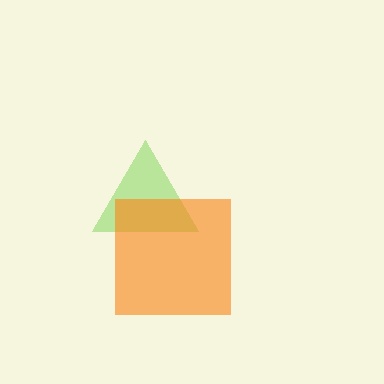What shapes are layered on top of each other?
The layered shapes are: a lime triangle, an orange square.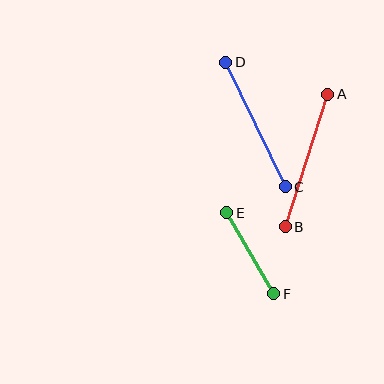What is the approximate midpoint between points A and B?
The midpoint is at approximately (306, 161) pixels.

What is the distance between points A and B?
The distance is approximately 139 pixels.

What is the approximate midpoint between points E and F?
The midpoint is at approximately (250, 253) pixels.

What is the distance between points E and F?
The distance is approximately 94 pixels.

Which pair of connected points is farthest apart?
Points A and B are farthest apart.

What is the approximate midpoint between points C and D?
The midpoint is at approximately (256, 124) pixels.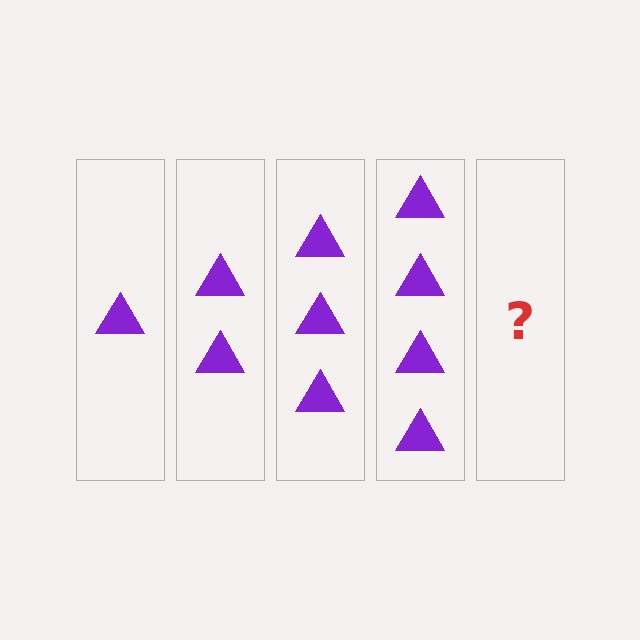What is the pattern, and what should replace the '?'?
The pattern is that each step adds one more triangle. The '?' should be 5 triangles.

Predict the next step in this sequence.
The next step is 5 triangles.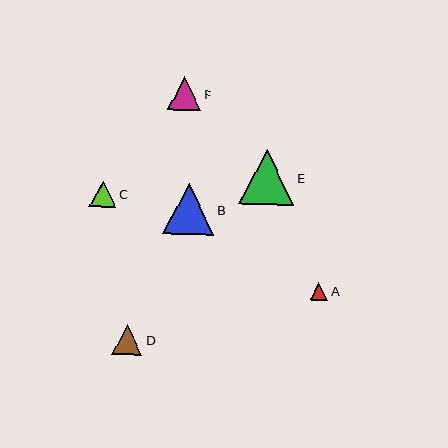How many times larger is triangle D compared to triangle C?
Triangle D is approximately 1.1 times the size of triangle C.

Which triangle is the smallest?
Triangle A is the smallest with a size of approximately 17 pixels.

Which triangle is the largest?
Triangle E is the largest with a size of approximately 55 pixels.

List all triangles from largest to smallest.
From largest to smallest: E, B, F, D, C, A.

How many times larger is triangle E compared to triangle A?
Triangle E is approximately 3.2 times the size of triangle A.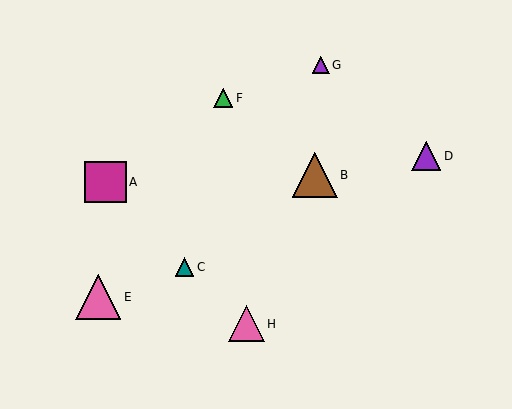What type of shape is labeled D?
Shape D is a purple triangle.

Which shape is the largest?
The pink triangle (labeled E) is the largest.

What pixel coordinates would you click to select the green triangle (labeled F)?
Click at (223, 98) to select the green triangle F.